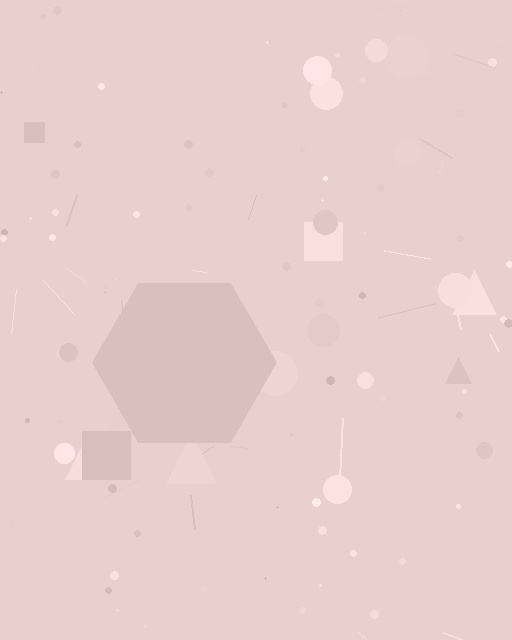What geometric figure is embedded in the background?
A hexagon is embedded in the background.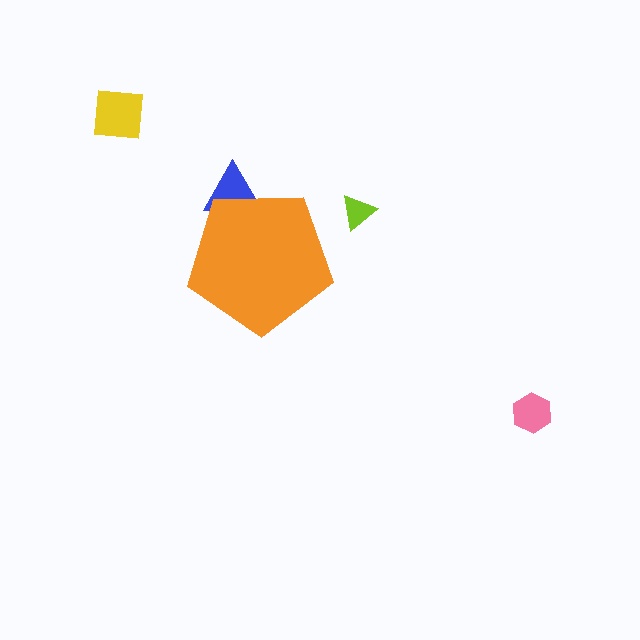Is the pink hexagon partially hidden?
No, the pink hexagon is fully visible.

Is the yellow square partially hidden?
No, the yellow square is fully visible.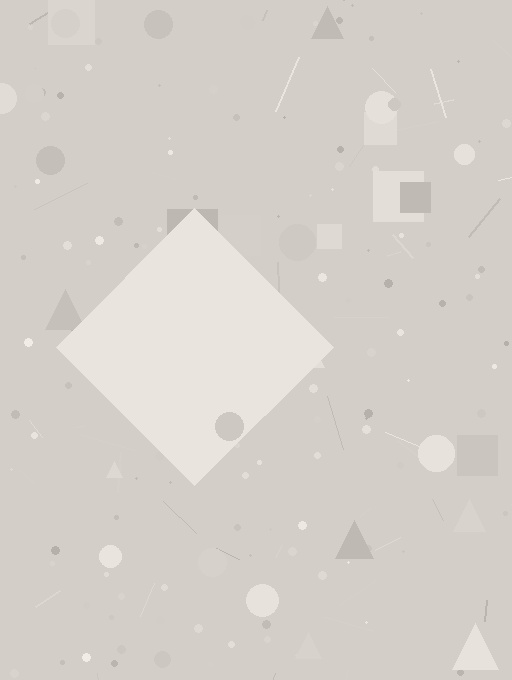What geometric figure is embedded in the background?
A diamond is embedded in the background.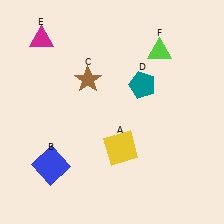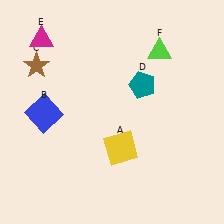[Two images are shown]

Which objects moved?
The objects that moved are: the blue square (B), the brown star (C).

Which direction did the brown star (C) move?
The brown star (C) moved left.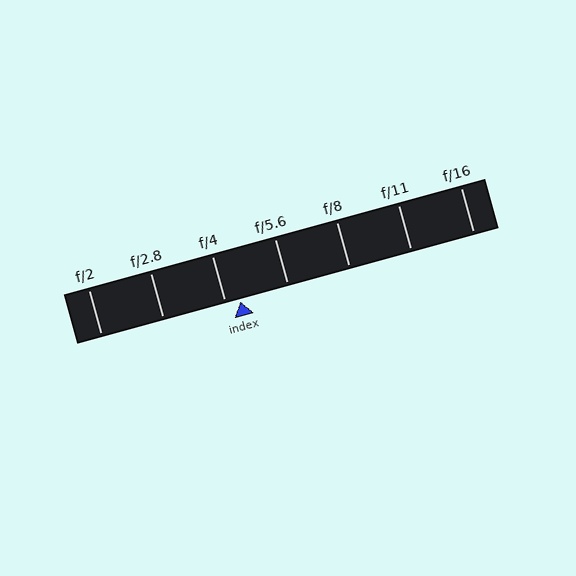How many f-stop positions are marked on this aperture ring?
There are 7 f-stop positions marked.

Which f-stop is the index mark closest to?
The index mark is closest to f/4.